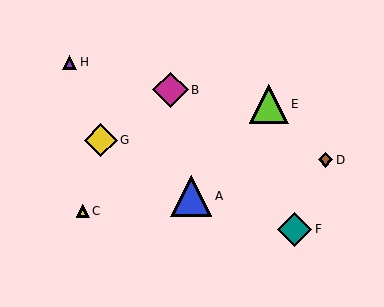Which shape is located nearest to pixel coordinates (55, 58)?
The purple triangle (labeled H) at (70, 62) is nearest to that location.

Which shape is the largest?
The blue triangle (labeled A) is the largest.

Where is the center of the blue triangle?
The center of the blue triangle is at (191, 196).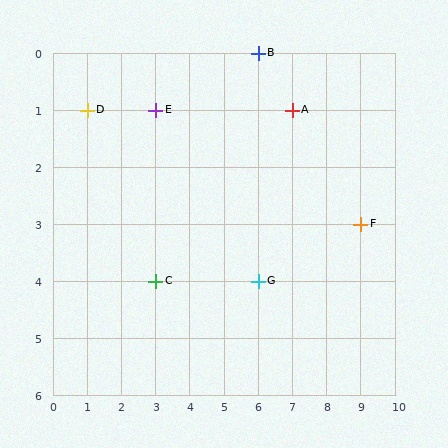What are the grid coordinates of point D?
Point D is at grid coordinates (1, 1).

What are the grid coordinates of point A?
Point A is at grid coordinates (7, 1).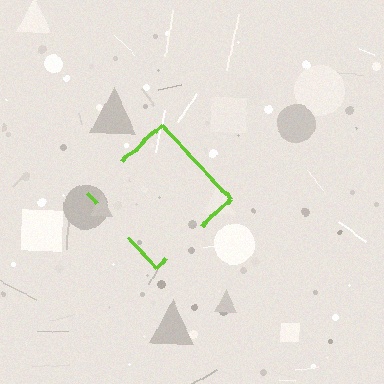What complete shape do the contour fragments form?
The contour fragments form a diamond.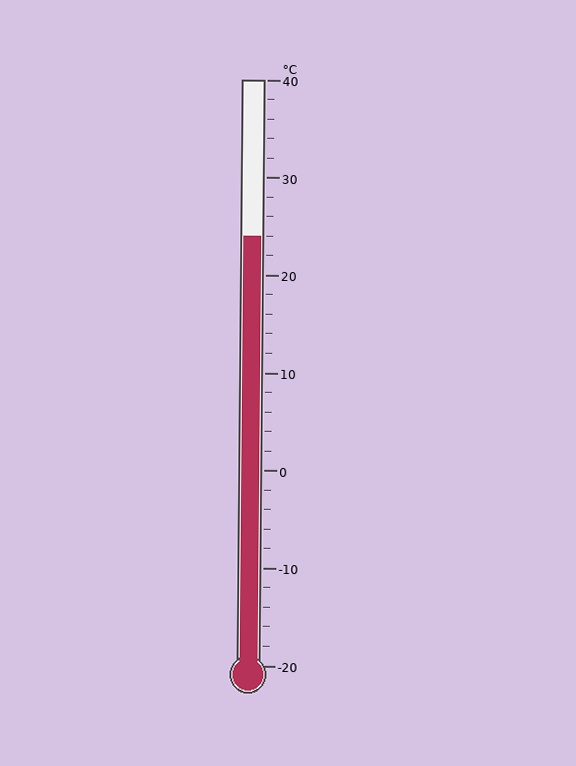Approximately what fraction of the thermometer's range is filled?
The thermometer is filled to approximately 75% of its range.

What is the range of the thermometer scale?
The thermometer scale ranges from -20°C to 40°C.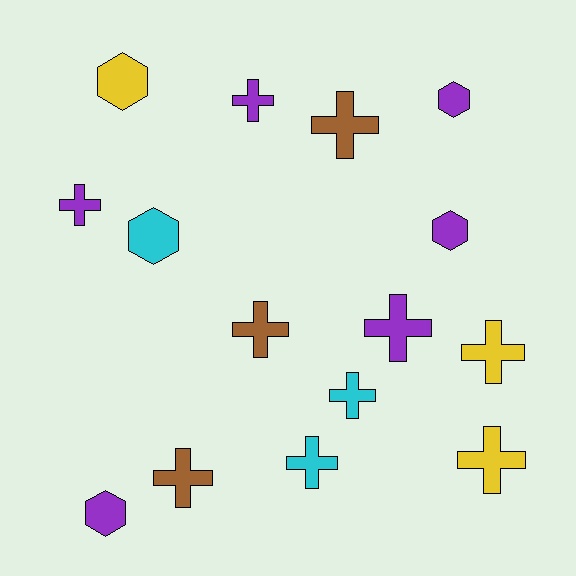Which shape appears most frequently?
Cross, with 10 objects.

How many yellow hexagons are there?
There is 1 yellow hexagon.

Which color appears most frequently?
Purple, with 6 objects.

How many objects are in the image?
There are 15 objects.